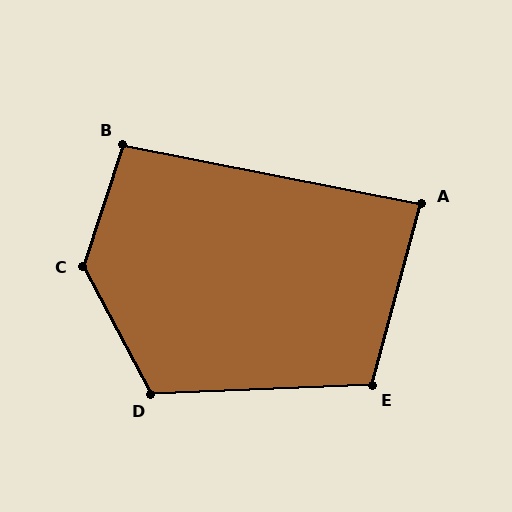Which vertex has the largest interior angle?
C, at approximately 134 degrees.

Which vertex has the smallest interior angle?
A, at approximately 86 degrees.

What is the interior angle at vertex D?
Approximately 116 degrees (obtuse).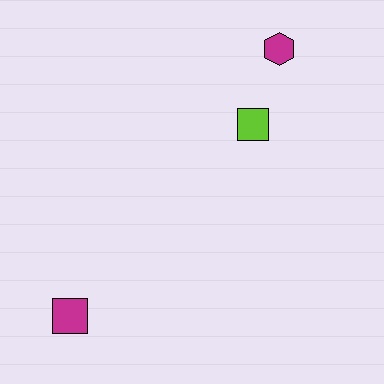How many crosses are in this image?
There are no crosses.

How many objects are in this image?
There are 3 objects.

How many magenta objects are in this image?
There are 2 magenta objects.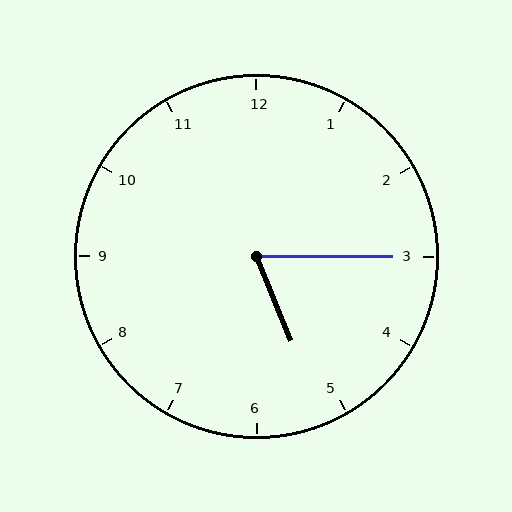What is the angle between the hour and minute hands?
Approximately 68 degrees.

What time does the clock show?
5:15.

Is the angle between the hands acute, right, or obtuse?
It is acute.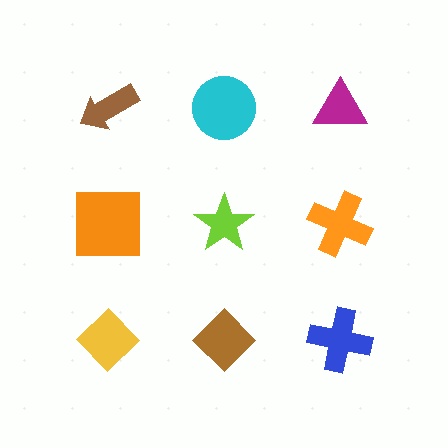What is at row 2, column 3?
An orange cross.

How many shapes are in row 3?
3 shapes.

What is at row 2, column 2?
A lime star.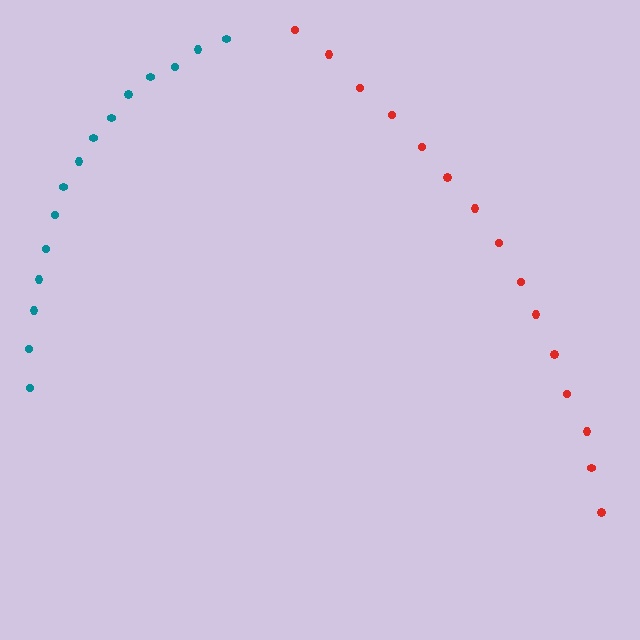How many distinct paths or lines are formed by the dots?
There are 2 distinct paths.